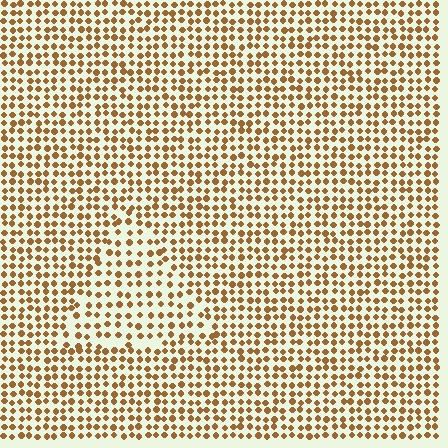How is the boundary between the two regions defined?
The boundary is defined by a change in element density (approximately 1.5x ratio). All elements are the same color, size, and shape.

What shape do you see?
I see a triangle.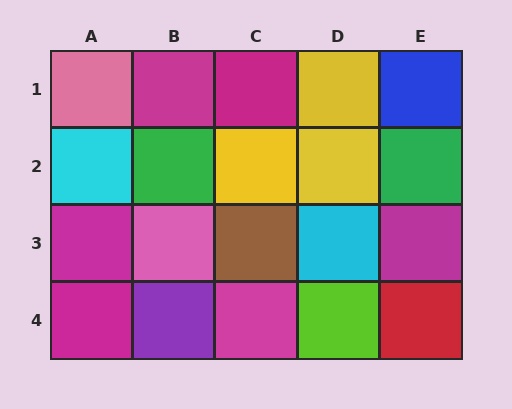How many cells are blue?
1 cell is blue.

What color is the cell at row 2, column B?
Green.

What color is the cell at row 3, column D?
Cyan.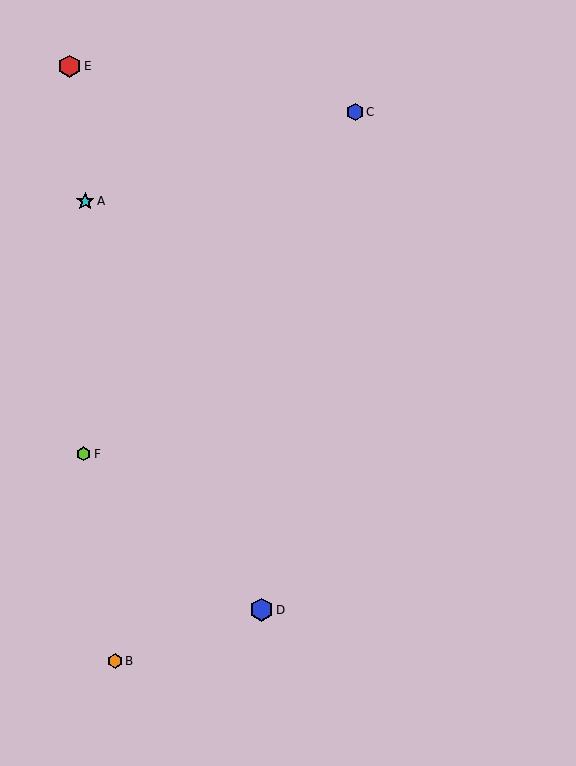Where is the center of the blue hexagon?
The center of the blue hexagon is at (355, 112).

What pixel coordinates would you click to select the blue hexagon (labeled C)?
Click at (355, 112) to select the blue hexagon C.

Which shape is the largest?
The blue hexagon (labeled D) is the largest.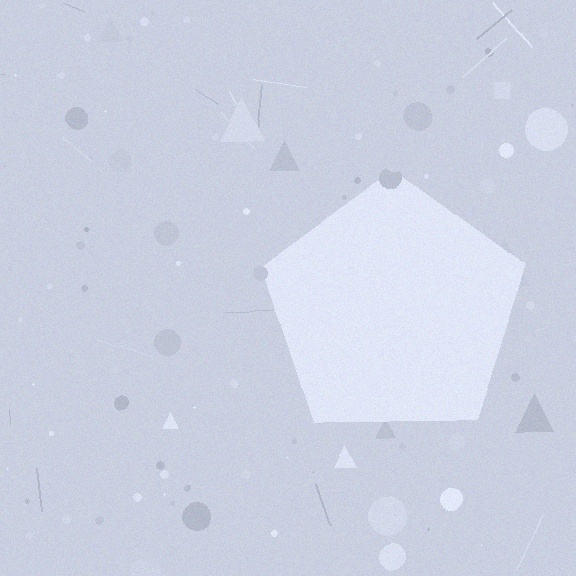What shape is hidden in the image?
A pentagon is hidden in the image.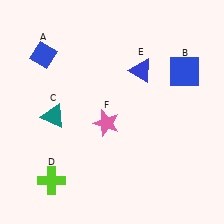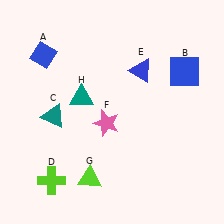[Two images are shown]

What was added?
A lime triangle (G), a teal triangle (H) were added in Image 2.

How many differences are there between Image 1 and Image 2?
There are 2 differences between the two images.